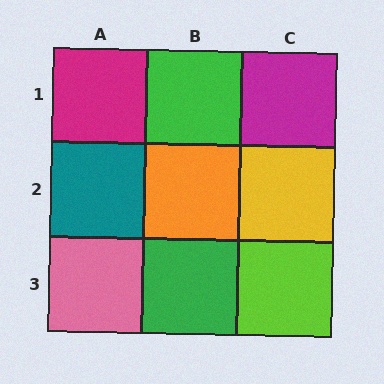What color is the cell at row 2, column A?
Teal.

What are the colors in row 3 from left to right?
Pink, green, lime.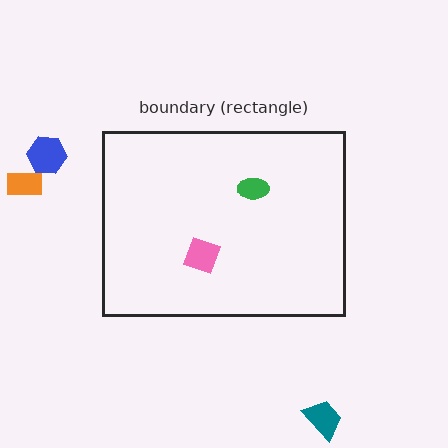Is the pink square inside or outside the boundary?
Inside.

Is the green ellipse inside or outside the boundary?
Inside.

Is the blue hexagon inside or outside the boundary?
Outside.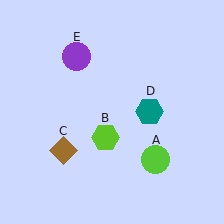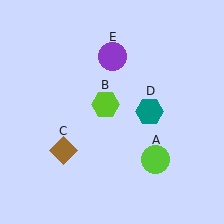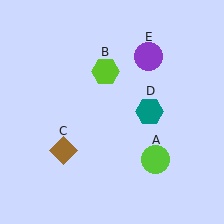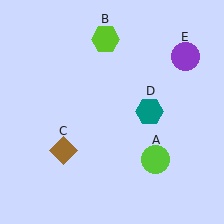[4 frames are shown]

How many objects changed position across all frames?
2 objects changed position: lime hexagon (object B), purple circle (object E).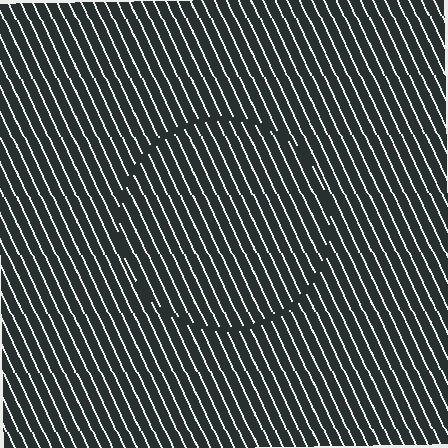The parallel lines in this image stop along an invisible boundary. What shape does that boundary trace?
An illusory circle. The interior of the shape contains the same grating, shifted by half a period — the contour is defined by the phase discontinuity where line-ends from the inner and outer gratings abut.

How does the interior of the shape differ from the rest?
The interior of the shape contains the same grating, shifted by half a period — the contour is defined by the phase discontinuity where line-ends from the inner and outer gratings abut.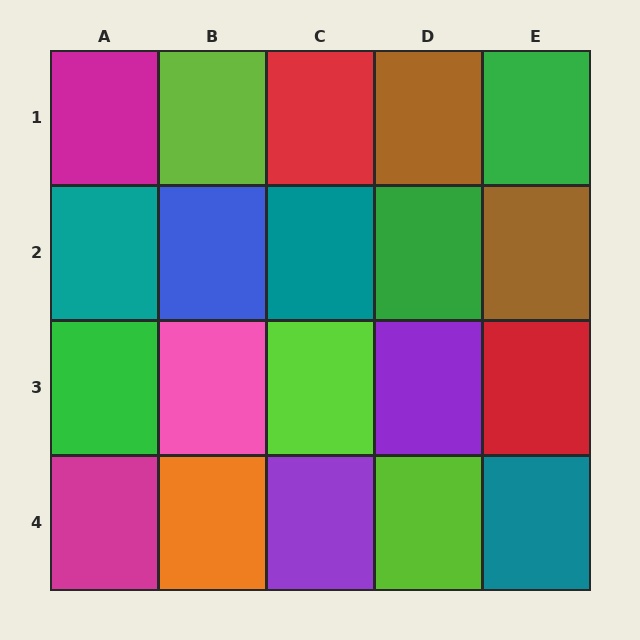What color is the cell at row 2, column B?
Blue.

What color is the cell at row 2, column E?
Brown.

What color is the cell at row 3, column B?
Pink.